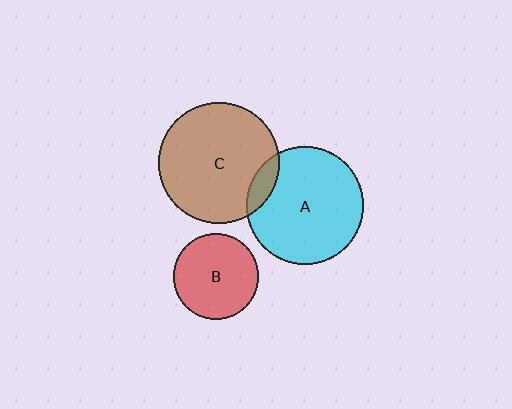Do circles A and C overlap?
Yes.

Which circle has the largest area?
Circle C (brown).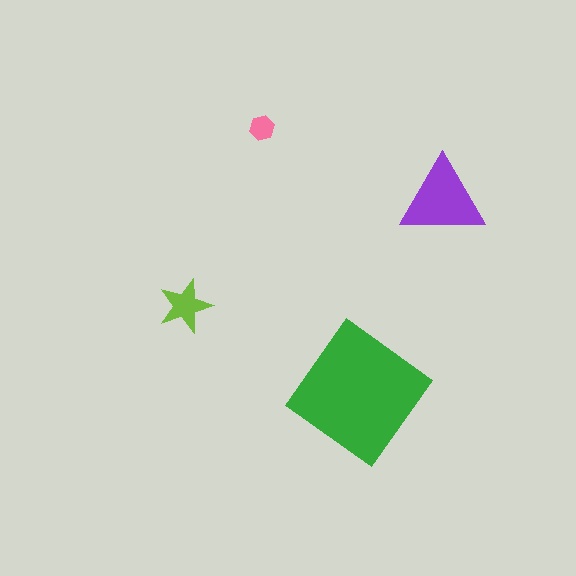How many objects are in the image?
There are 4 objects in the image.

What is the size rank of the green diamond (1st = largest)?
1st.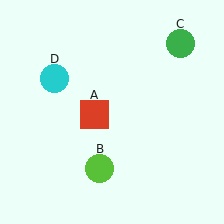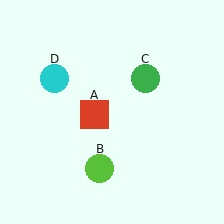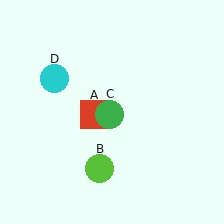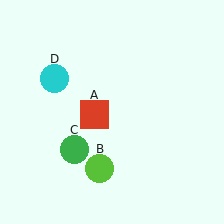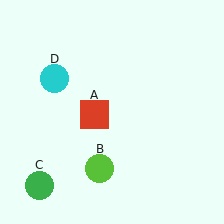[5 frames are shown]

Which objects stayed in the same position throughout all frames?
Red square (object A) and lime circle (object B) and cyan circle (object D) remained stationary.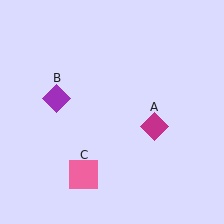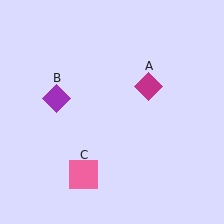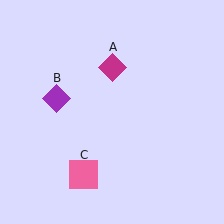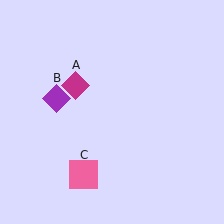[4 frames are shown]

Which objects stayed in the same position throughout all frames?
Purple diamond (object B) and pink square (object C) remained stationary.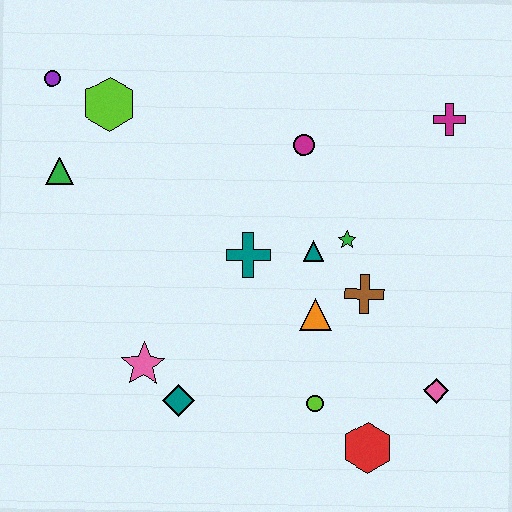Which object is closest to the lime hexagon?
The purple circle is closest to the lime hexagon.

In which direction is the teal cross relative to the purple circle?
The teal cross is to the right of the purple circle.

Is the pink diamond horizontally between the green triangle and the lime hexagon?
No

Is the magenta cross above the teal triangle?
Yes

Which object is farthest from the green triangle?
The pink diamond is farthest from the green triangle.